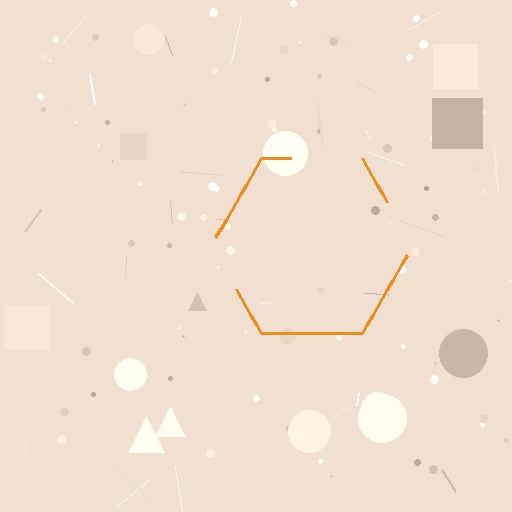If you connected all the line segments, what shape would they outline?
They would outline a hexagon.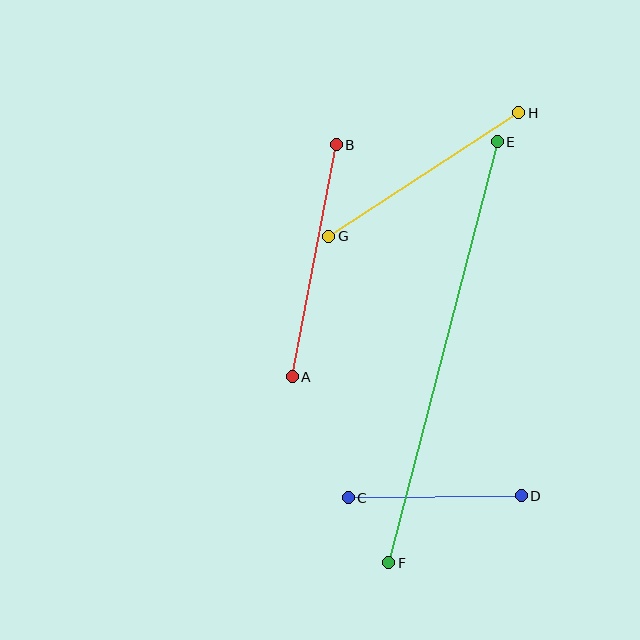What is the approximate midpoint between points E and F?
The midpoint is at approximately (443, 352) pixels.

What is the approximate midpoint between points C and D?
The midpoint is at approximately (435, 497) pixels.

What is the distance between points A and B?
The distance is approximately 236 pixels.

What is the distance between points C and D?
The distance is approximately 173 pixels.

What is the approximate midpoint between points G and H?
The midpoint is at approximately (424, 175) pixels.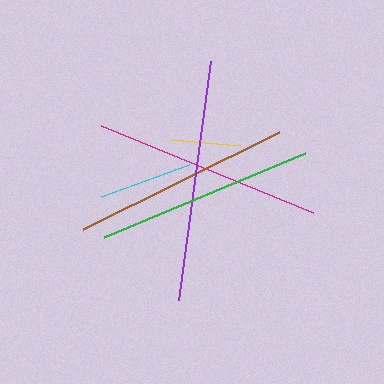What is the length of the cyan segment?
The cyan segment is approximately 94 pixels long.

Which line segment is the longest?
The purple line is the longest at approximately 241 pixels.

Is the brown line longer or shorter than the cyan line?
The brown line is longer than the cyan line.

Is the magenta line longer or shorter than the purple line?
The purple line is longer than the magenta line.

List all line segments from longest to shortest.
From longest to shortest: purple, magenta, brown, green, cyan, yellow.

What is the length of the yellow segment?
The yellow segment is approximately 70 pixels long.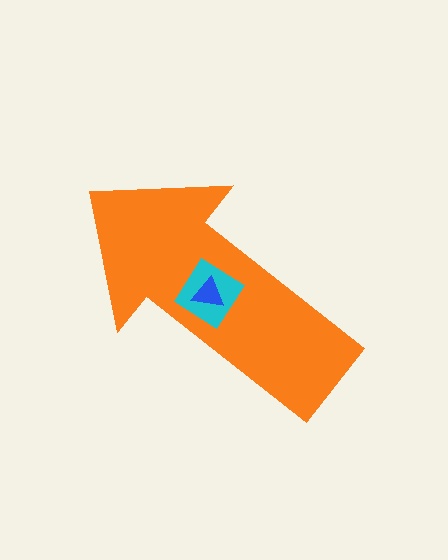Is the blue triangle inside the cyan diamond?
Yes.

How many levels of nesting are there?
3.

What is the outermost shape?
The orange arrow.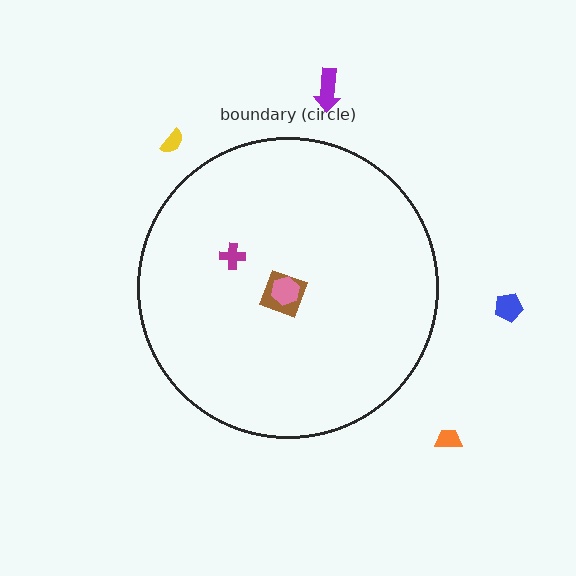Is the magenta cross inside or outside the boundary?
Inside.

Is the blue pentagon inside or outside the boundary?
Outside.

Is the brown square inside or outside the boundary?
Inside.